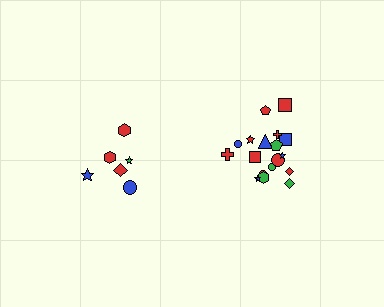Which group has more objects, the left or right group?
The right group.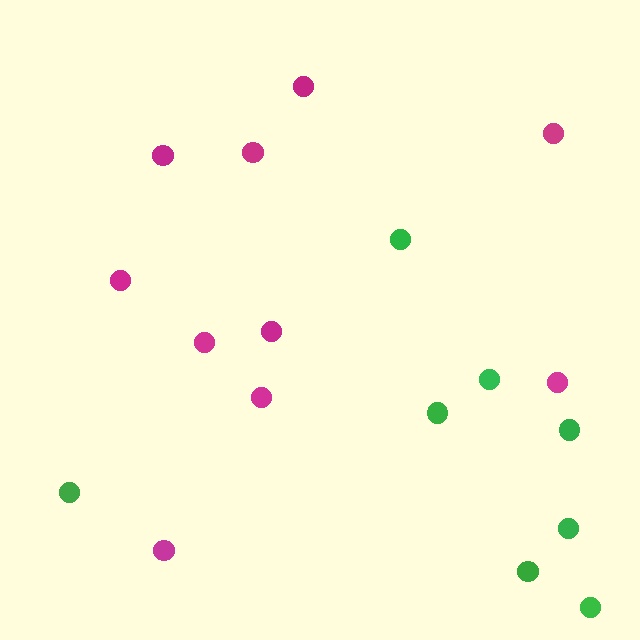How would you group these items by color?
There are 2 groups: one group of green circles (8) and one group of magenta circles (10).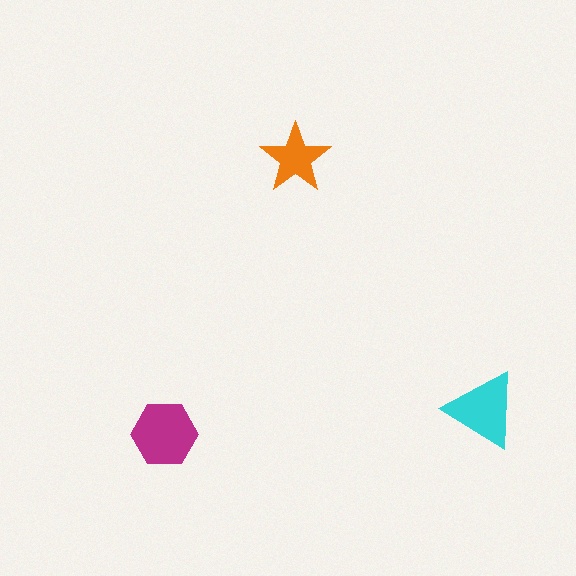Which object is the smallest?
The orange star.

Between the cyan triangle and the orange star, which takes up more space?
The cyan triangle.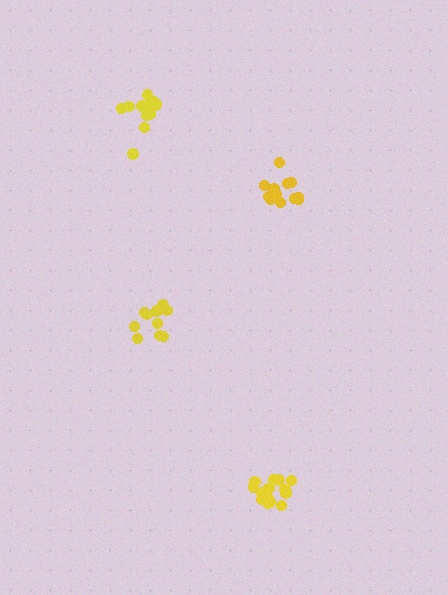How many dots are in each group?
Group 1: 15 dots, Group 2: 12 dots, Group 3: 10 dots, Group 4: 13 dots (50 total).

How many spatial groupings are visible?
There are 4 spatial groupings.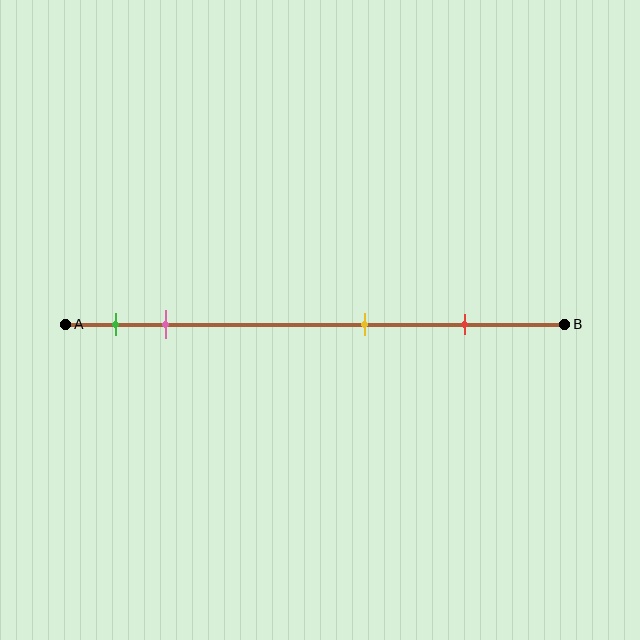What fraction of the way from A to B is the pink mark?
The pink mark is approximately 20% (0.2) of the way from A to B.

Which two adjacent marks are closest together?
The green and pink marks are the closest adjacent pair.